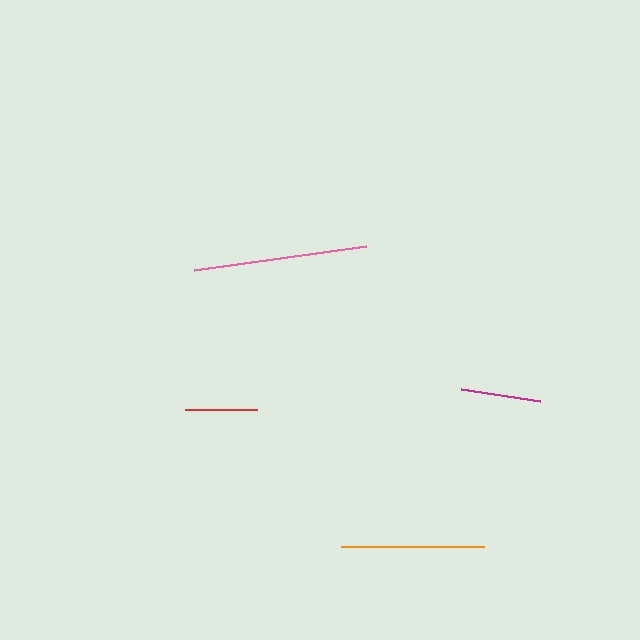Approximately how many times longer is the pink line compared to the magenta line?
The pink line is approximately 2.2 times the length of the magenta line.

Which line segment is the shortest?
The red line is the shortest at approximately 73 pixels.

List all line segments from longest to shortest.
From longest to shortest: pink, orange, magenta, red.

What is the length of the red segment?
The red segment is approximately 73 pixels long.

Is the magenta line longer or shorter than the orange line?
The orange line is longer than the magenta line.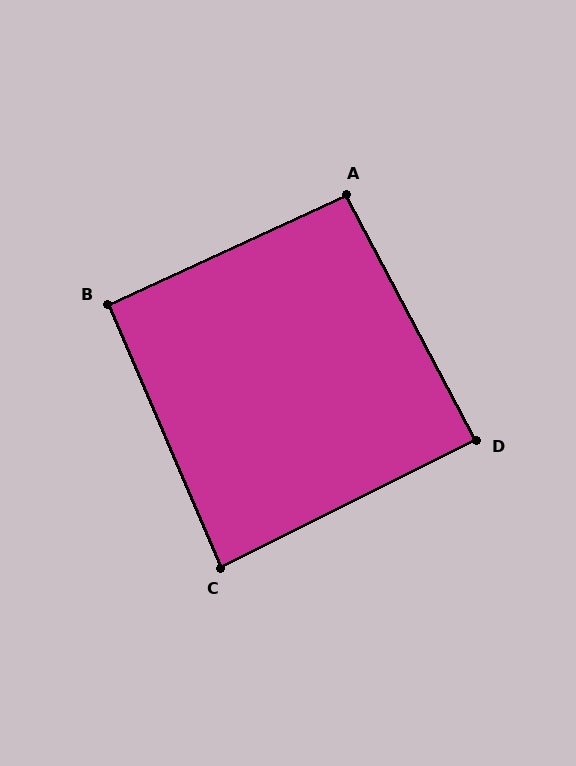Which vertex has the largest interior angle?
A, at approximately 93 degrees.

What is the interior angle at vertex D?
Approximately 89 degrees (approximately right).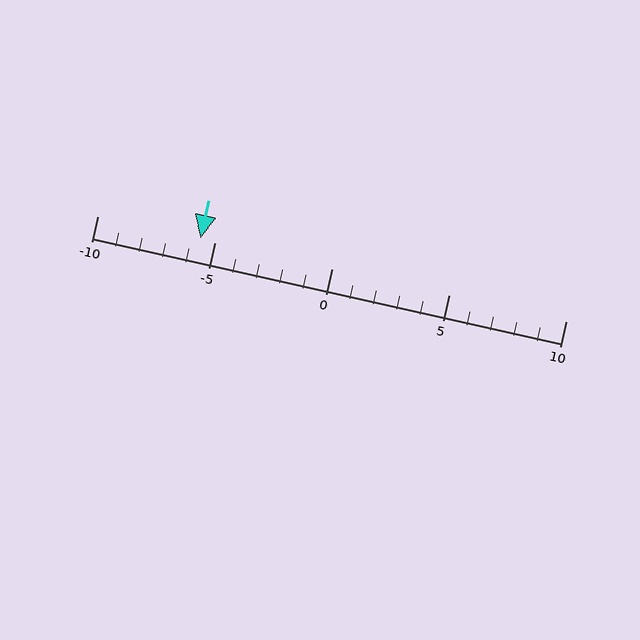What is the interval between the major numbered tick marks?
The major tick marks are spaced 5 units apart.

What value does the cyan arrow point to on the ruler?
The cyan arrow points to approximately -6.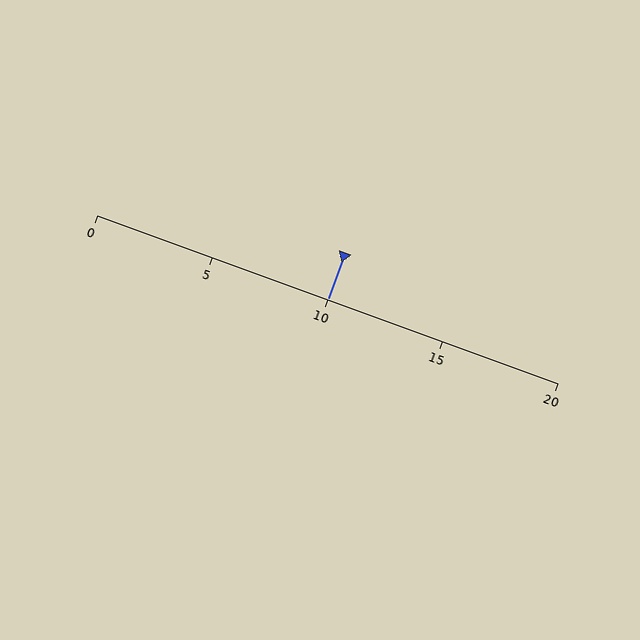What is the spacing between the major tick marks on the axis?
The major ticks are spaced 5 apart.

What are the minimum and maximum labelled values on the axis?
The axis runs from 0 to 20.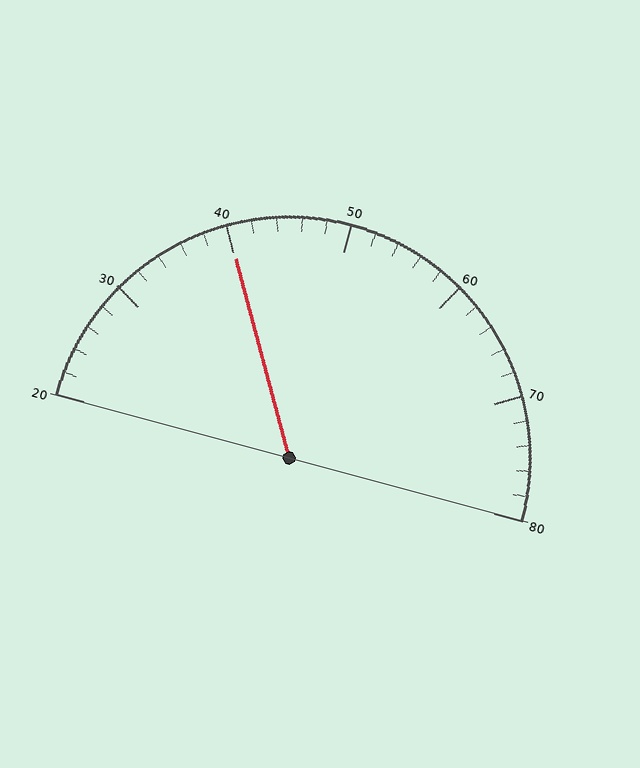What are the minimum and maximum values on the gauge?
The gauge ranges from 20 to 80.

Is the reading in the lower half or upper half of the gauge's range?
The reading is in the lower half of the range (20 to 80).